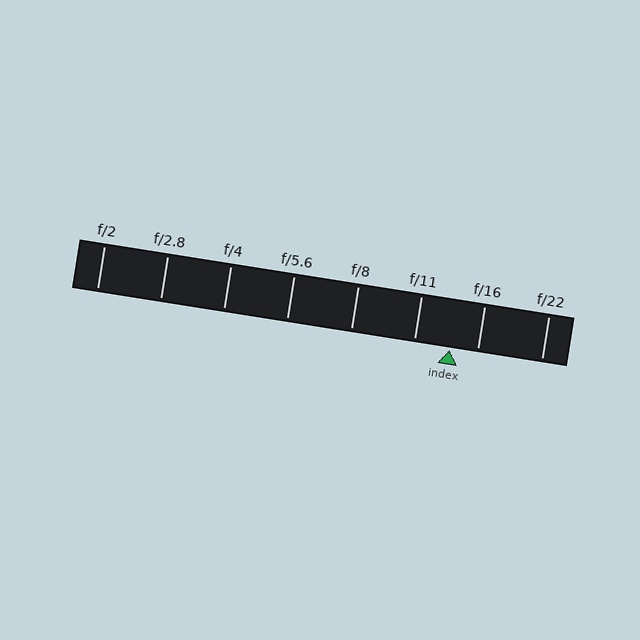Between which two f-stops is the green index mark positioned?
The index mark is between f/11 and f/16.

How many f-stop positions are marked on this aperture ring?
There are 8 f-stop positions marked.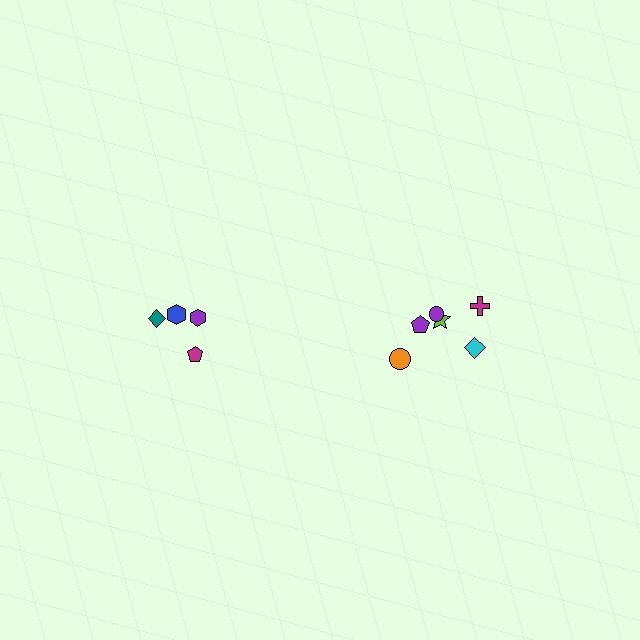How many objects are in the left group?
There are 4 objects.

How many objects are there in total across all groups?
There are 10 objects.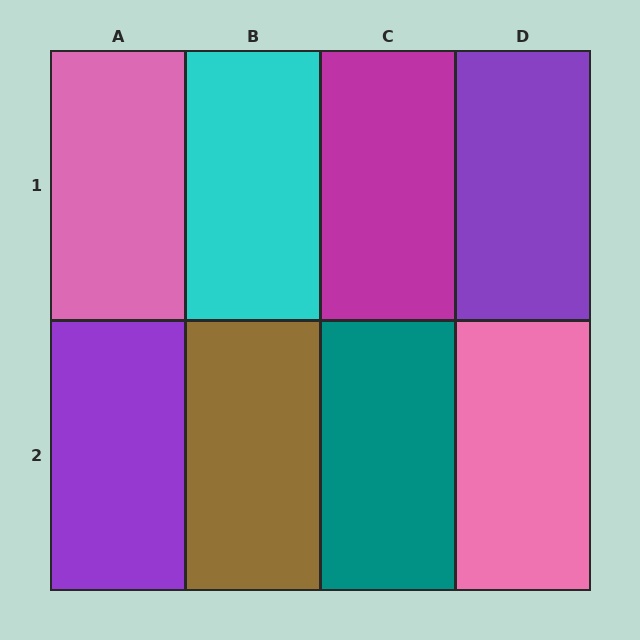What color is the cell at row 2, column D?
Pink.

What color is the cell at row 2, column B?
Brown.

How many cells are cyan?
1 cell is cyan.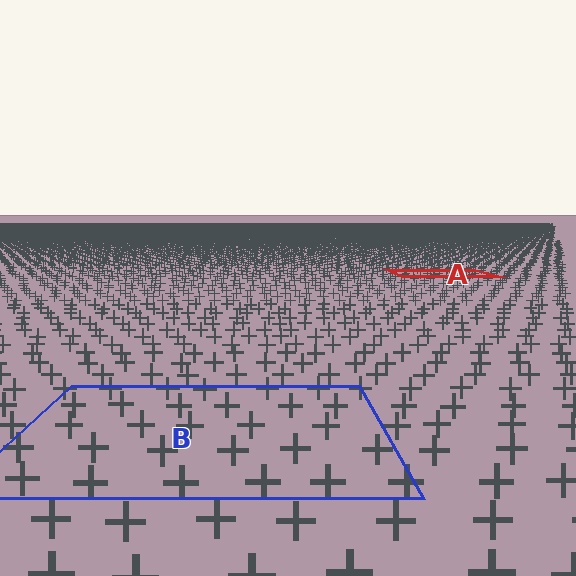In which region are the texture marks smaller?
The texture marks are smaller in region A, because it is farther away.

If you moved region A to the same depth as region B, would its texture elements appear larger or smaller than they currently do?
They would appear larger. At a closer depth, the same texture elements are projected at a bigger on-screen size.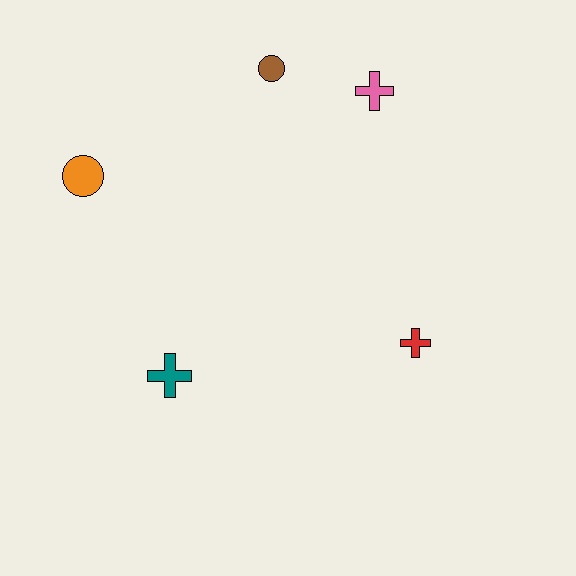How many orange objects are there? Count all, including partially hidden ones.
There is 1 orange object.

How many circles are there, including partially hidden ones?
There are 2 circles.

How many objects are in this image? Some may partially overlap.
There are 5 objects.